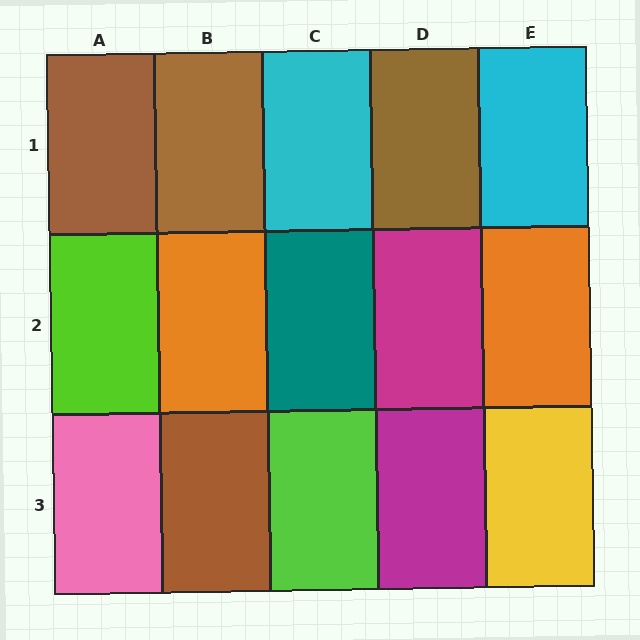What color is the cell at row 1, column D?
Brown.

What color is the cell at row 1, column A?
Brown.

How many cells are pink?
1 cell is pink.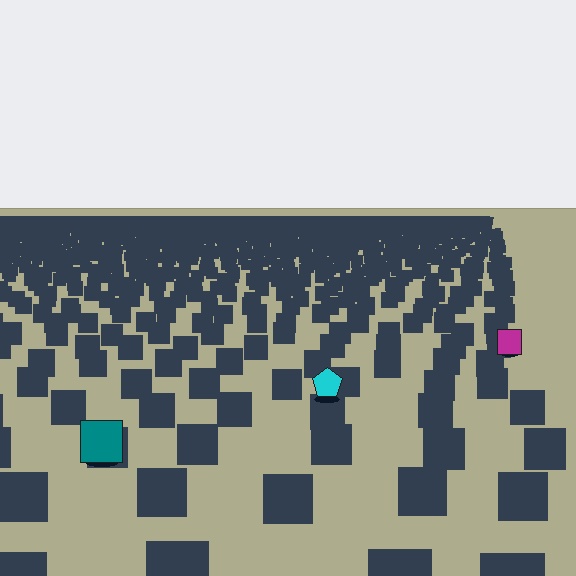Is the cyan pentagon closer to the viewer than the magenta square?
Yes. The cyan pentagon is closer — you can tell from the texture gradient: the ground texture is coarser near it.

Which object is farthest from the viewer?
The magenta square is farthest from the viewer. It appears smaller and the ground texture around it is denser.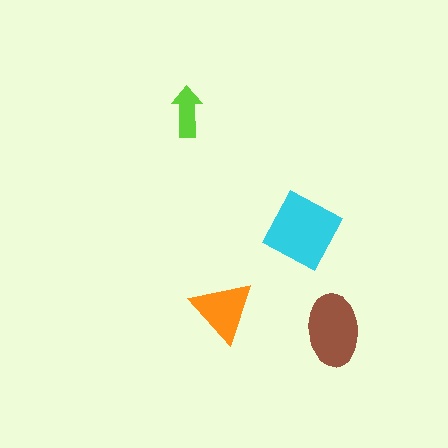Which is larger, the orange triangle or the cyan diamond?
The cyan diamond.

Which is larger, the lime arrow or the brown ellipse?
The brown ellipse.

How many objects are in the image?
There are 4 objects in the image.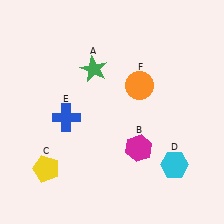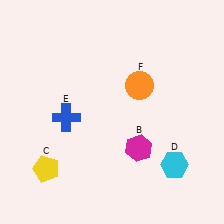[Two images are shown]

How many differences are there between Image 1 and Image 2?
There is 1 difference between the two images.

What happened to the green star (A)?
The green star (A) was removed in Image 2. It was in the top-left area of Image 1.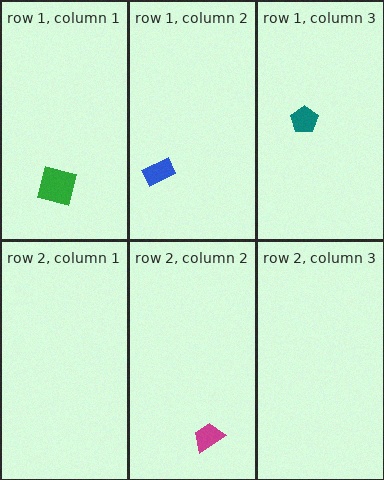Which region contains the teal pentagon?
The row 1, column 3 region.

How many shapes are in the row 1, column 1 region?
1.